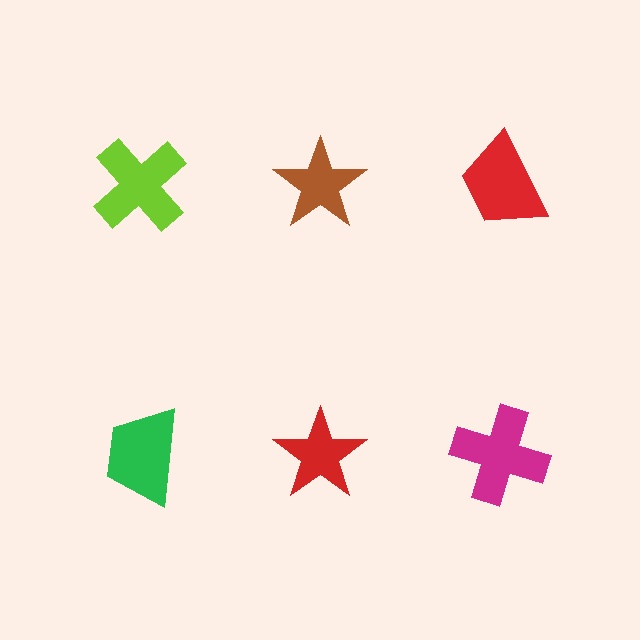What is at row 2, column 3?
A magenta cross.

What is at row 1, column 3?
A red trapezoid.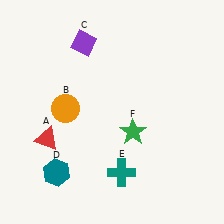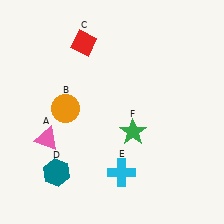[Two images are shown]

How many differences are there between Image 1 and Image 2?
There are 3 differences between the two images.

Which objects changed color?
A changed from red to pink. C changed from purple to red. E changed from teal to cyan.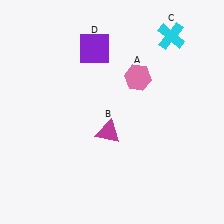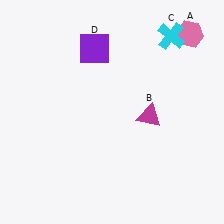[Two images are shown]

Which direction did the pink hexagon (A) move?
The pink hexagon (A) moved right.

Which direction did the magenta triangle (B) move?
The magenta triangle (B) moved right.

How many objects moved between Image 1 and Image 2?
2 objects moved between the two images.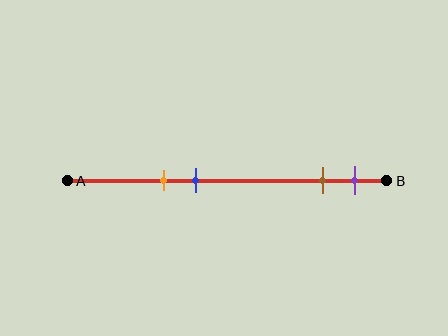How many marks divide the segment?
There are 4 marks dividing the segment.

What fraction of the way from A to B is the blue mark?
The blue mark is approximately 40% (0.4) of the way from A to B.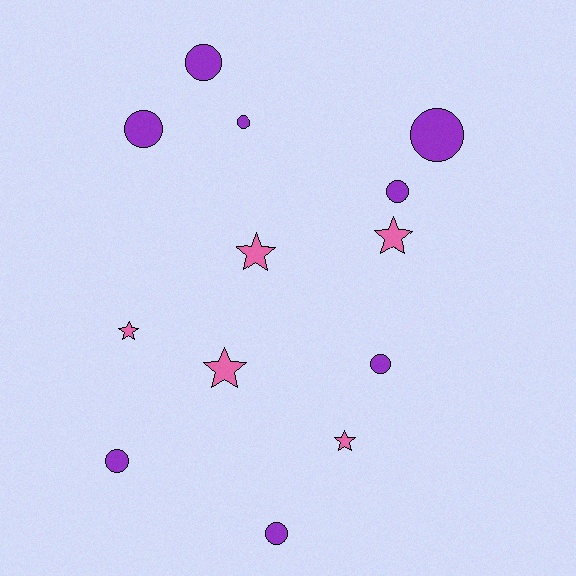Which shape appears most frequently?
Circle, with 8 objects.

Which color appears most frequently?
Purple, with 8 objects.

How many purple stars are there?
There are no purple stars.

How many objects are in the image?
There are 13 objects.